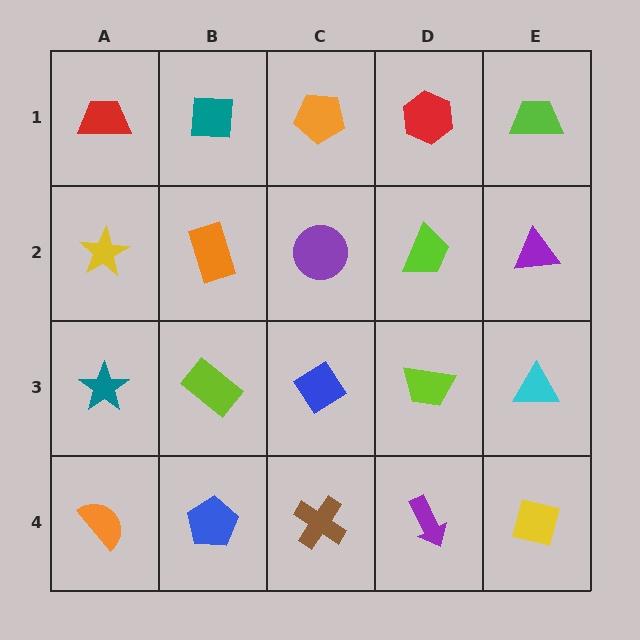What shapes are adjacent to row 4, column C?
A blue diamond (row 3, column C), a blue pentagon (row 4, column B), a purple arrow (row 4, column D).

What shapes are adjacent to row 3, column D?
A lime trapezoid (row 2, column D), a purple arrow (row 4, column D), a blue diamond (row 3, column C), a cyan triangle (row 3, column E).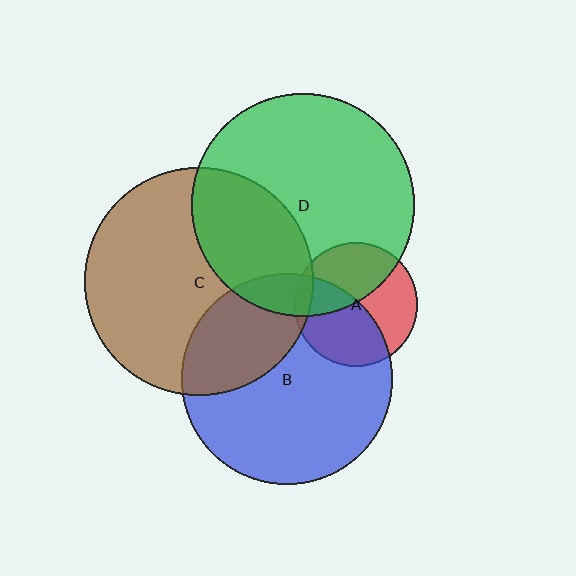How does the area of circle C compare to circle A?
Approximately 3.4 times.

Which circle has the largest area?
Circle C (brown).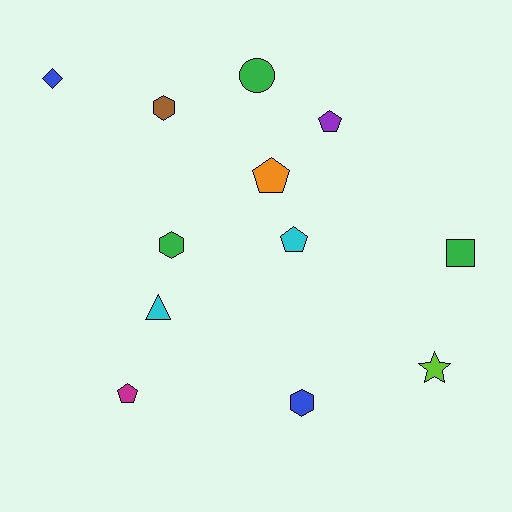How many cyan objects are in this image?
There are 2 cyan objects.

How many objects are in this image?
There are 12 objects.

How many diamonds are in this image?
There is 1 diamond.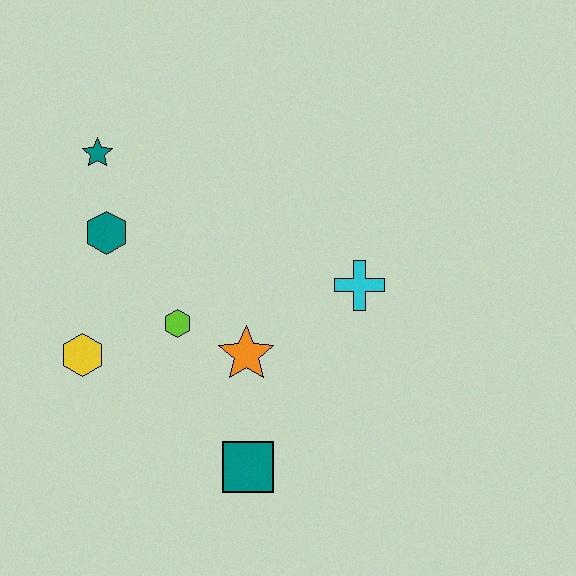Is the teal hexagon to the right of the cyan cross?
No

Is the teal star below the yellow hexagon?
No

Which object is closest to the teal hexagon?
The teal star is closest to the teal hexagon.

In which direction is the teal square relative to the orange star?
The teal square is below the orange star.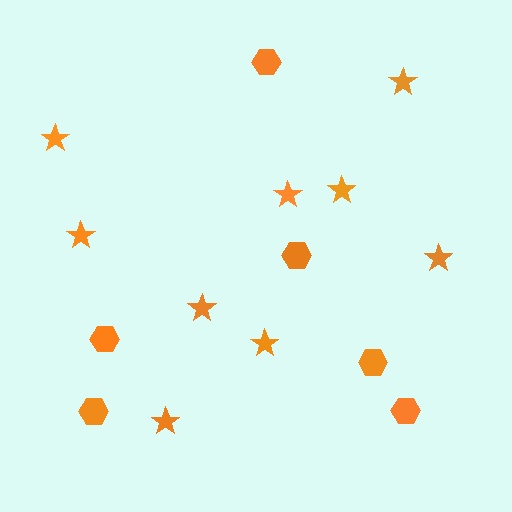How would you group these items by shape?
There are 2 groups: one group of stars (9) and one group of hexagons (6).